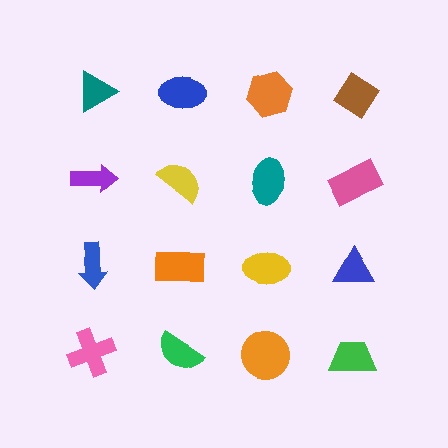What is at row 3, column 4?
A blue triangle.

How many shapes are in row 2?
4 shapes.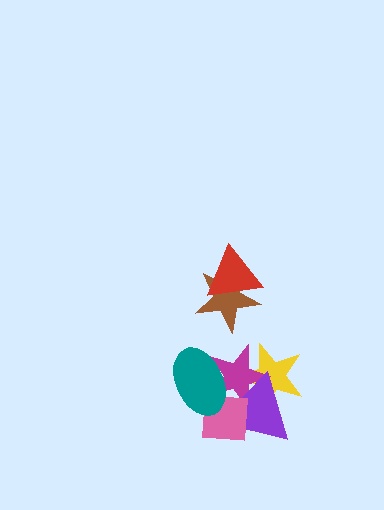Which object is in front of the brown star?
The red triangle is in front of the brown star.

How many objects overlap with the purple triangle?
4 objects overlap with the purple triangle.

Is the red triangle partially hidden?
No, no other shape covers it.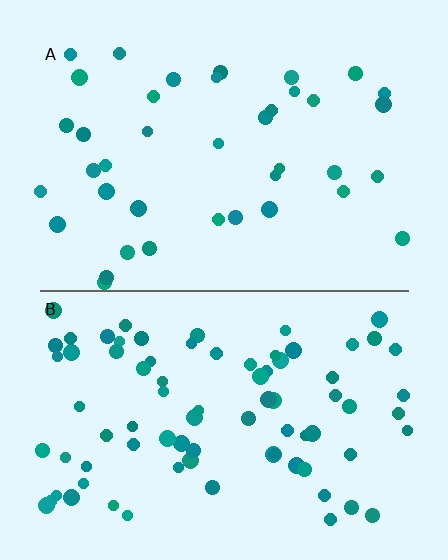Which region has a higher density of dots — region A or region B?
B (the bottom).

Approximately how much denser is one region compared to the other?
Approximately 2.0× — region B over region A.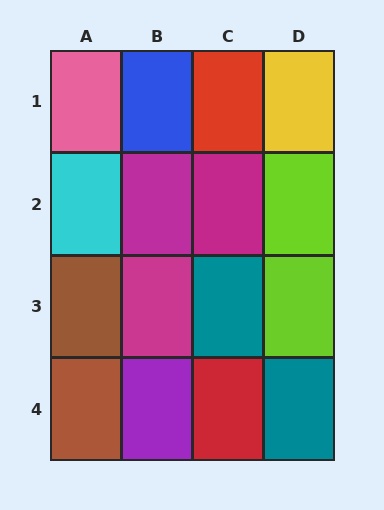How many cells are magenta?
3 cells are magenta.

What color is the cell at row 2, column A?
Cyan.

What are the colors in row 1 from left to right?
Pink, blue, red, yellow.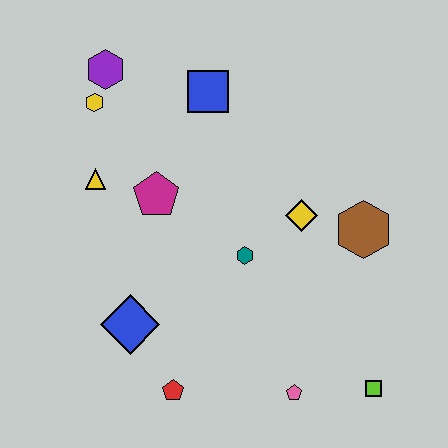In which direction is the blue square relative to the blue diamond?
The blue square is above the blue diamond.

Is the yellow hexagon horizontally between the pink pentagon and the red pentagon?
No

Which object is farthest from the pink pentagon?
The purple hexagon is farthest from the pink pentagon.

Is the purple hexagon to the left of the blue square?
Yes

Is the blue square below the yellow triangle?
No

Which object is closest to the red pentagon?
The blue diamond is closest to the red pentagon.